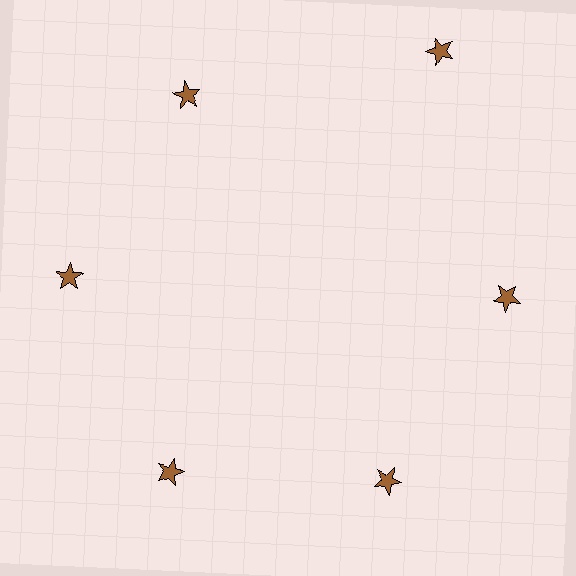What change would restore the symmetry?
The symmetry would be restored by moving it inward, back onto the ring so that all 6 stars sit at equal angles and equal distance from the center.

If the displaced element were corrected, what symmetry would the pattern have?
It would have 6-fold rotational symmetry — the pattern would map onto itself every 60 degrees.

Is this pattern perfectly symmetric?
No. The 6 brown stars are arranged in a ring, but one element near the 1 o'clock position is pushed outward from the center, breaking the 6-fold rotational symmetry.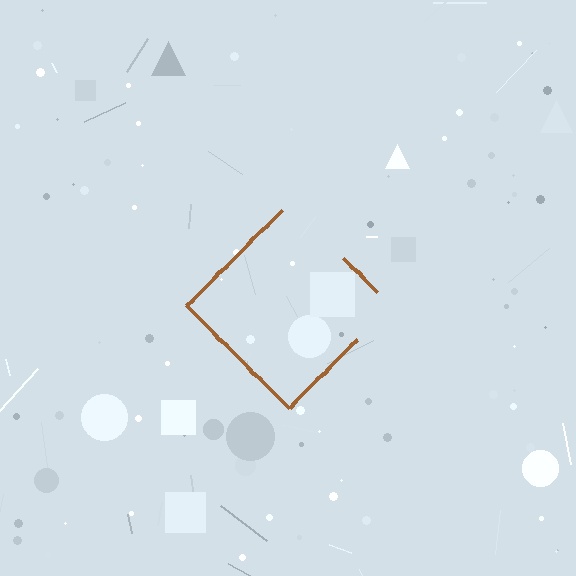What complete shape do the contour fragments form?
The contour fragments form a diamond.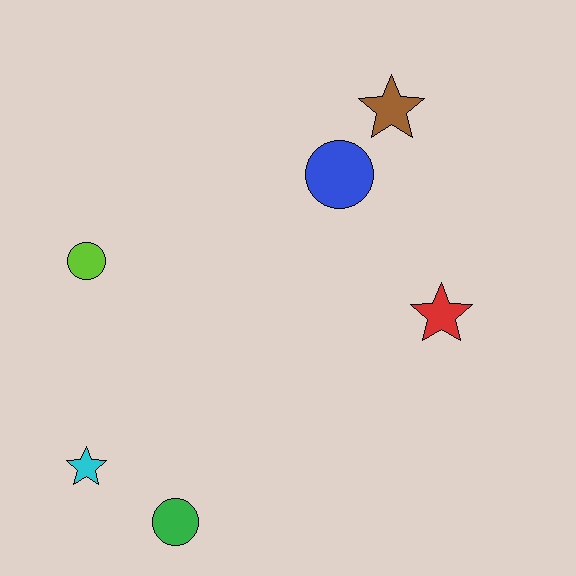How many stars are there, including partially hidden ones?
There are 3 stars.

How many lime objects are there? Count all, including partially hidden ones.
There is 1 lime object.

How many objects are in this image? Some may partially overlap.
There are 6 objects.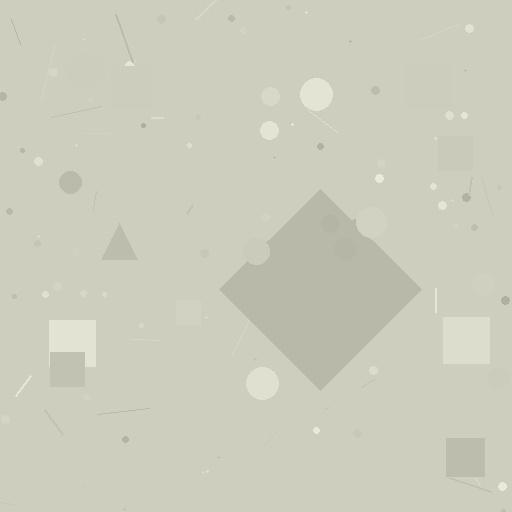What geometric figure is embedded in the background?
A diamond is embedded in the background.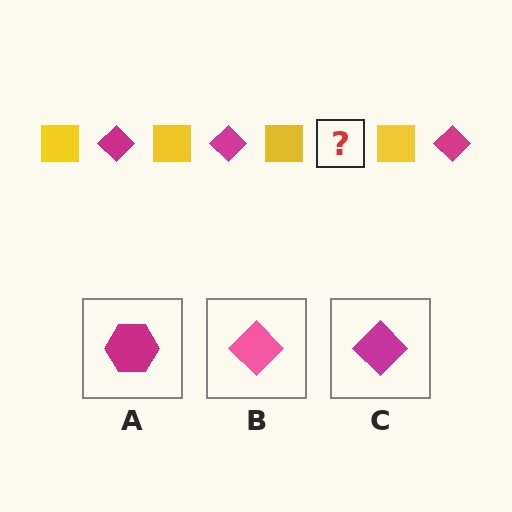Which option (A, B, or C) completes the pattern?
C.